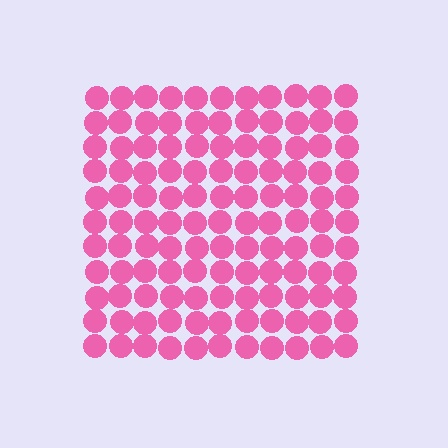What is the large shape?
The large shape is a square.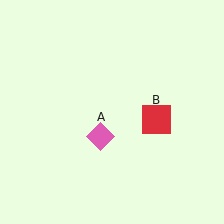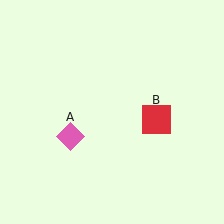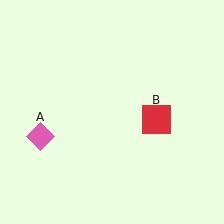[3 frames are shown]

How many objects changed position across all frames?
1 object changed position: pink diamond (object A).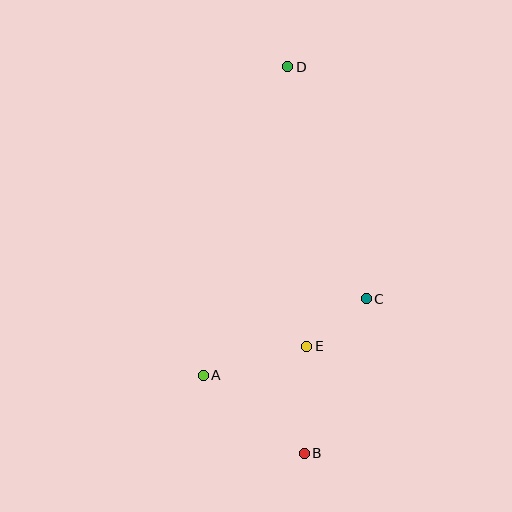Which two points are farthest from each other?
Points B and D are farthest from each other.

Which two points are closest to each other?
Points C and E are closest to each other.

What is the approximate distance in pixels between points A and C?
The distance between A and C is approximately 180 pixels.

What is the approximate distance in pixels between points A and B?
The distance between A and B is approximately 128 pixels.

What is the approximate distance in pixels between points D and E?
The distance between D and E is approximately 280 pixels.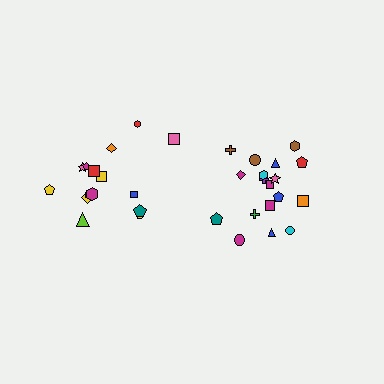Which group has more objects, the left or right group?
The right group.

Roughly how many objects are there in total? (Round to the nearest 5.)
Roughly 35 objects in total.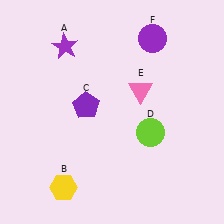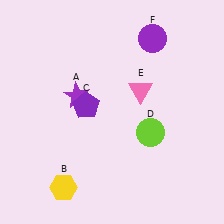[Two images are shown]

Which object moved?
The purple star (A) moved down.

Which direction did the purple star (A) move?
The purple star (A) moved down.